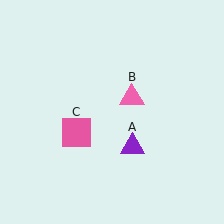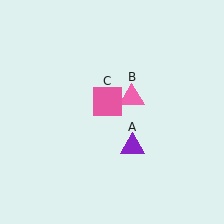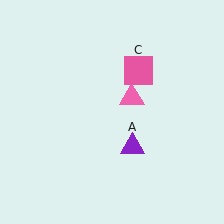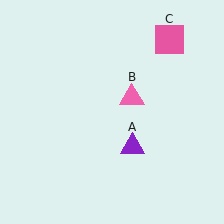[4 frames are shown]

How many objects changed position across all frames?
1 object changed position: pink square (object C).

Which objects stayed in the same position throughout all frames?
Purple triangle (object A) and pink triangle (object B) remained stationary.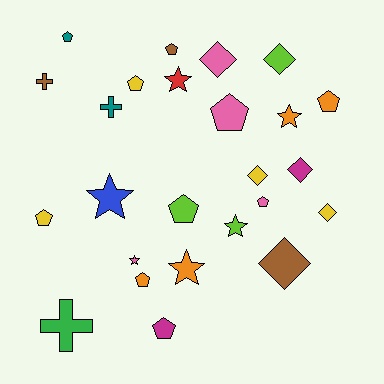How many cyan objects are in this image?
There are no cyan objects.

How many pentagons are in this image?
There are 10 pentagons.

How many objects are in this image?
There are 25 objects.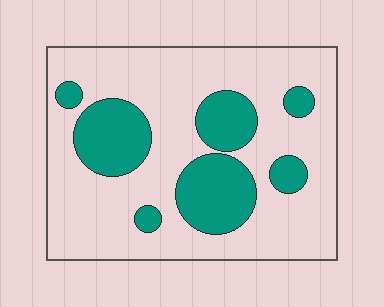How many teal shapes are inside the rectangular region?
7.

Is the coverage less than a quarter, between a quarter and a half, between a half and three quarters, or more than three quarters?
Between a quarter and a half.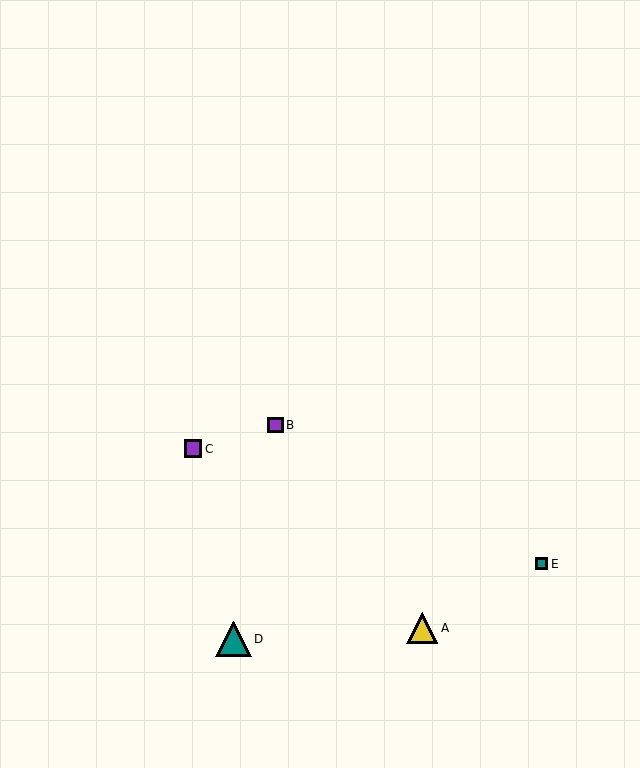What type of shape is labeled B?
Shape B is a purple square.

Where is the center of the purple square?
The center of the purple square is at (193, 449).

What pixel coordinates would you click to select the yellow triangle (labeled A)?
Click at (422, 628) to select the yellow triangle A.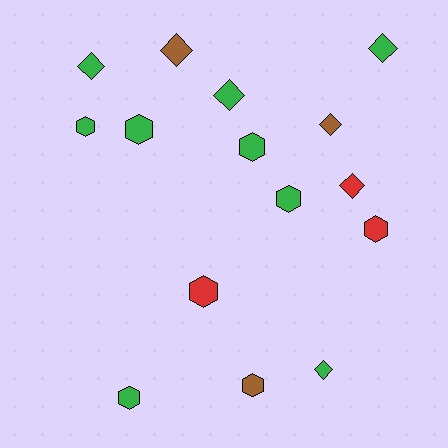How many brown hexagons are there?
There is 1 brown hexagon.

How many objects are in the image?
There are 15 objects.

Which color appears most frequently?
Green, with 9 objects.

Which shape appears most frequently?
Hexagon, with 8 objects.